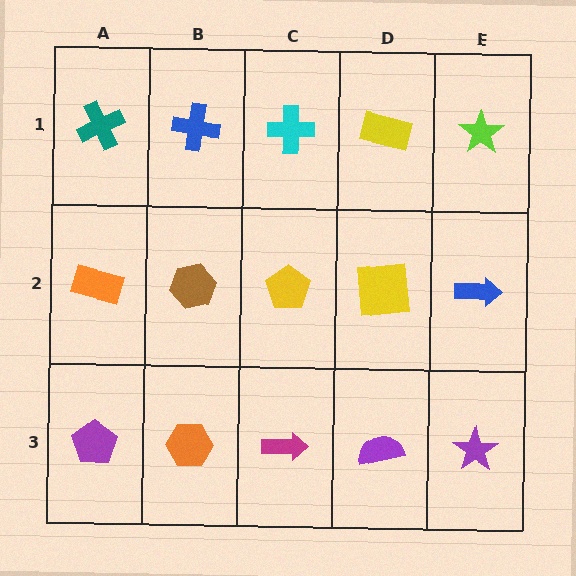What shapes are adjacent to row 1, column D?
A yellow square (row 2, column D), a cyan cross (row 1, column C), a lime star (row 1, column E).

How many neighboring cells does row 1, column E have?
2.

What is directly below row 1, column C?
A yellow pentagon.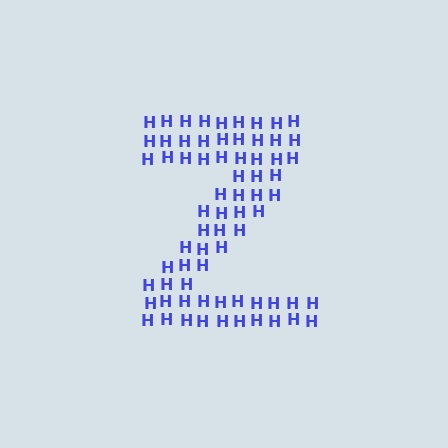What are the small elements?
The small elements are letter H's.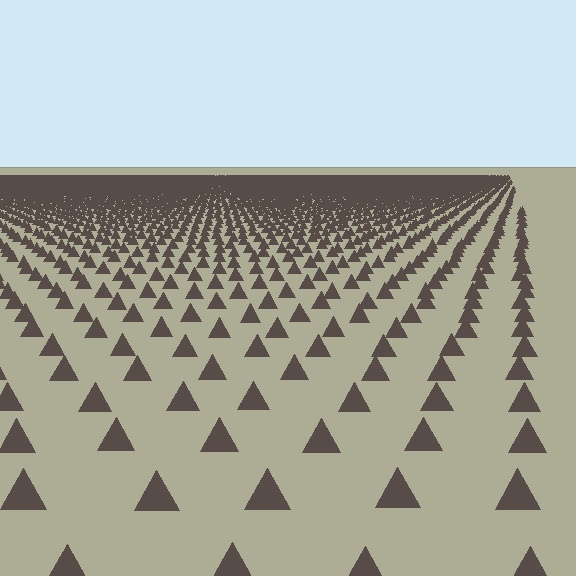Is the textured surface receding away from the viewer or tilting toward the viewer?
The surface is receding away from the viewer. Texture elements get smaller and denser toward the top.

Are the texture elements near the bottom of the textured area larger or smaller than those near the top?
Larger. Near the bottom, elements are closer to the viewer and appear at a bigger on-screen size.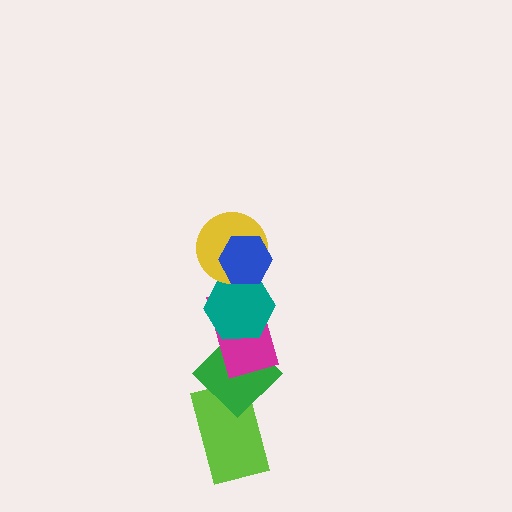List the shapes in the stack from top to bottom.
From top to bottom: the blue hexagon, the yellow circle, the teal hexagon, the magenta rectangle, the green diamond, the lime rectangle.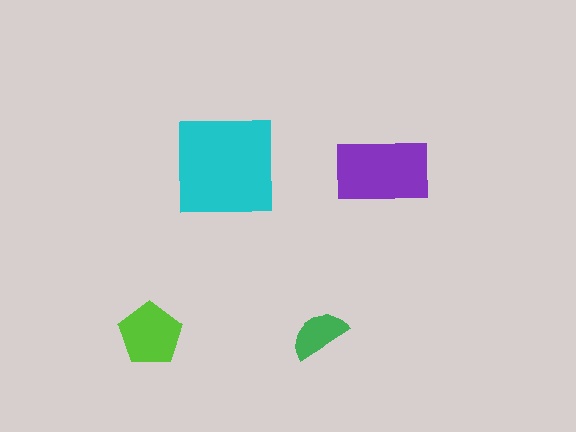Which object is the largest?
The cyan square.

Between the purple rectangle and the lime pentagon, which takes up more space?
The purple rectangle.